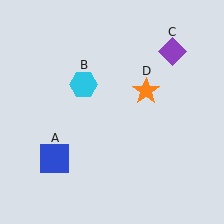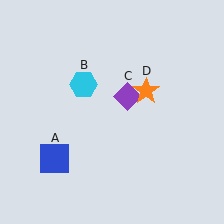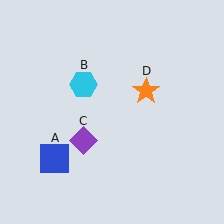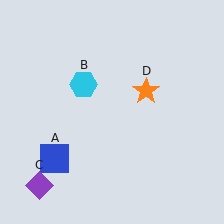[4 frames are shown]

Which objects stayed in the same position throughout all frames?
Blue square (object A) and cyan hexagon (object B) and orange star (object D) remained stationary.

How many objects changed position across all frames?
1 object changed position: purple diamond (object C).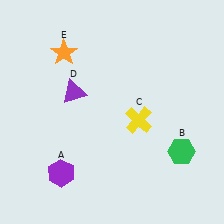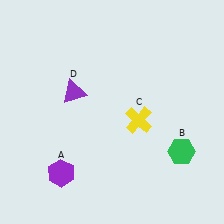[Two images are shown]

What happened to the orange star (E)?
The orange star (E) was removed in Image 2. It was in the top-left area of Image 1.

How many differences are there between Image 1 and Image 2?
There is 1 difference between the two images.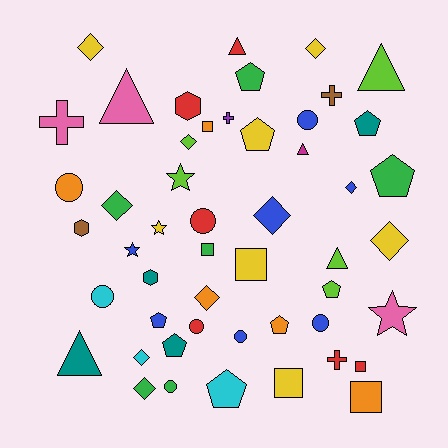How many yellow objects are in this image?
There are 7 yellow objects.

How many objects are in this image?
There are 50 objects.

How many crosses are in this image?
There are 4 crosses.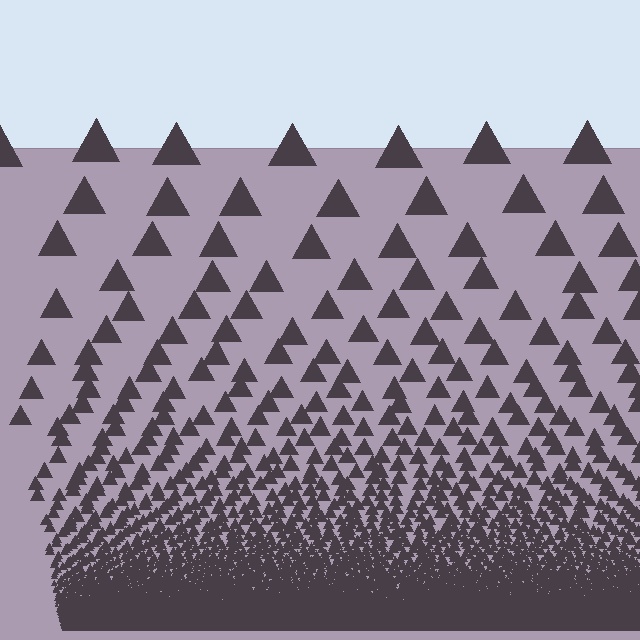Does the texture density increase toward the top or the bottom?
Density increases toward the bottom.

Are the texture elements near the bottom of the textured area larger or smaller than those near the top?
Smaller. The gradient is inverted — elements near the bottom are smaller and denser.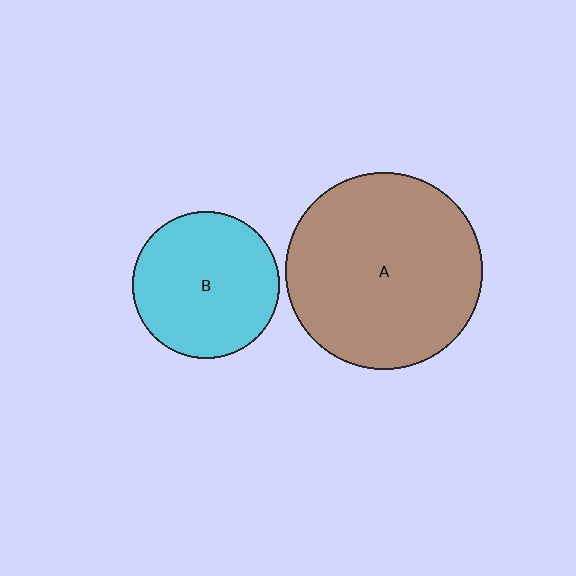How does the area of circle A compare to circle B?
Approximately 1.8 times.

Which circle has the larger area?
Circle A (brown).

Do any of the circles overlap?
No, none of the circles overlap.